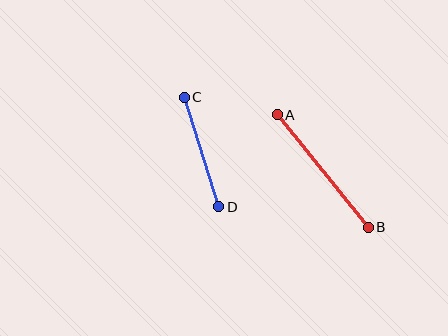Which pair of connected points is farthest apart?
Points A and B are farthest apart.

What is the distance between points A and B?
The distance is approximately 145 pixels.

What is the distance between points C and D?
The distance is approximately 115 pixels.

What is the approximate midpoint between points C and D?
The midpoint is at approximately (202, 152) pixels.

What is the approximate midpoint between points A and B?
The midpoint is at approximately (323, 171) pixels.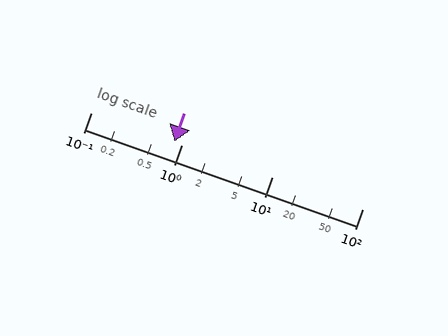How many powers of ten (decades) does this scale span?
The scale spans 3 decades, from 0.1 to 100.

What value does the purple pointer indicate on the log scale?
The pointer indicates approximately 0.84.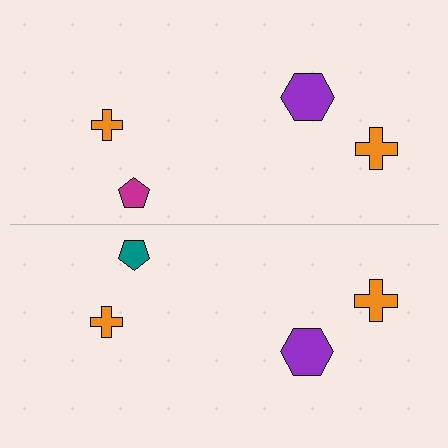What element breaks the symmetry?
The teal pentagon on the bottom side breaks the symmetry — its mirror counterpart is magenta.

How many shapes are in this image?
There are 8 shapes in this image.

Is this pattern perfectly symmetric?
No, the pattern is not perfectly symmetric. The teal pentagon on the bottom side breaks the symmetry — its mirror counterpart is magenta.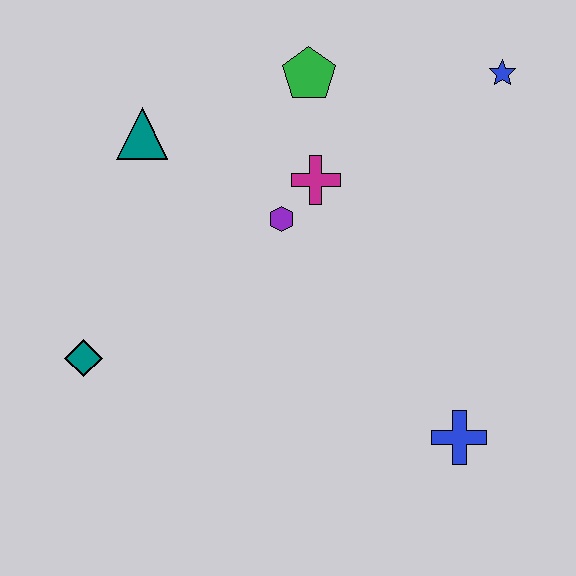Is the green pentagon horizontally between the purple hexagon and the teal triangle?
No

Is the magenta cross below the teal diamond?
No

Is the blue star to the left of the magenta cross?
No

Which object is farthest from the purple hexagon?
The blue cross is farthest from the purple hexagon.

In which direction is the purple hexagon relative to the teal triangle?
The purple hexagon is to the right of the teal triangle.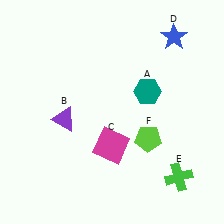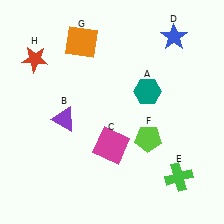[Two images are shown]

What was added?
An orange square (G), a red star (H) were added in Image 2.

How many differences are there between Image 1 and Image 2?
There are 2 differences between the two images.